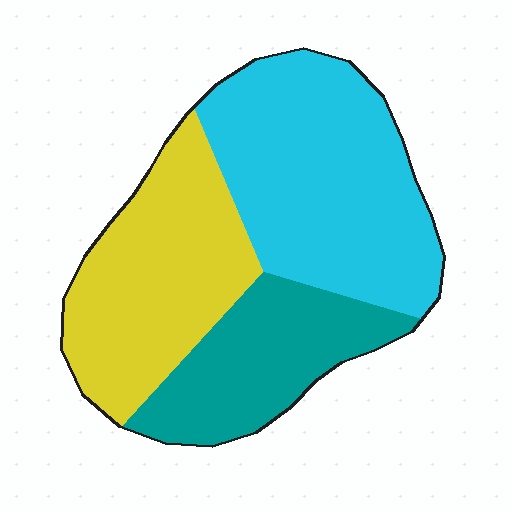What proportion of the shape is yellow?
Yellow takes up between a quarter and a half of the shape.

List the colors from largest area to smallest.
From largest to smallest: cyan, yellow, teal.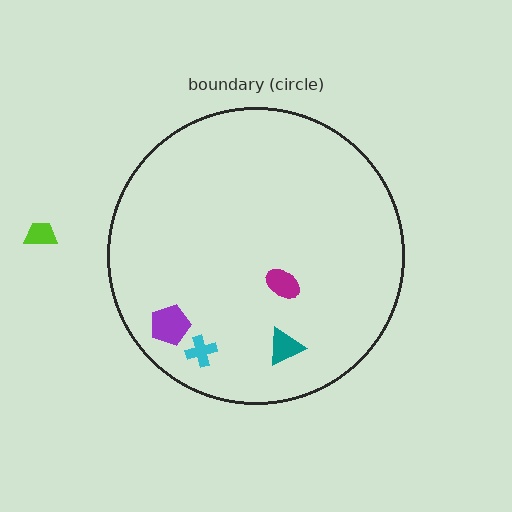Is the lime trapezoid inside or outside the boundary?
Outside.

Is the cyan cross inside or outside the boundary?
Inside.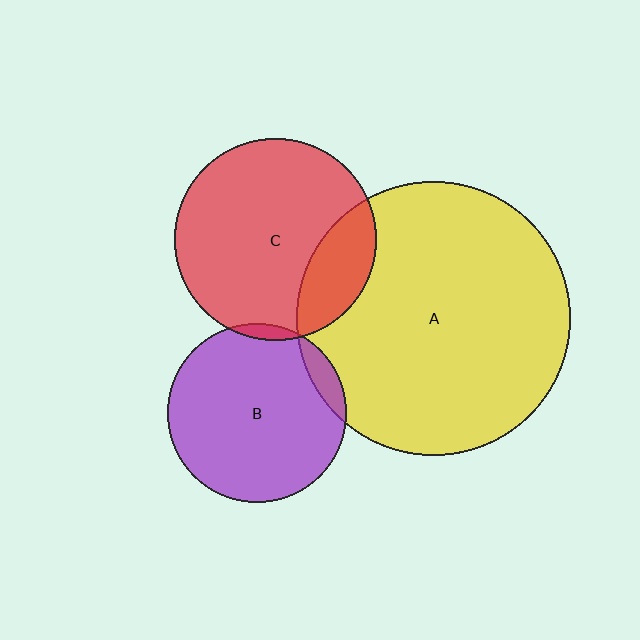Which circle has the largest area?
Circle A (yellow).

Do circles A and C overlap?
Yes.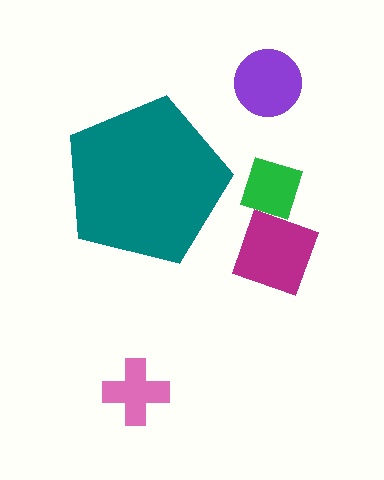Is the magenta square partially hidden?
No, the magenta square is fully visible.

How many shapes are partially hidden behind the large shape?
0 shapes are partially hidden.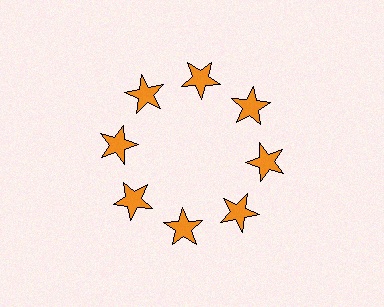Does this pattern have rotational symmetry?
Yes, this pattern has 8-fold rotational symmetry. It looks the same after rotating 45 degrees around the center.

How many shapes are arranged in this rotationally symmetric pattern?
There are 8 shapes, arranged in 8 groups of 1.